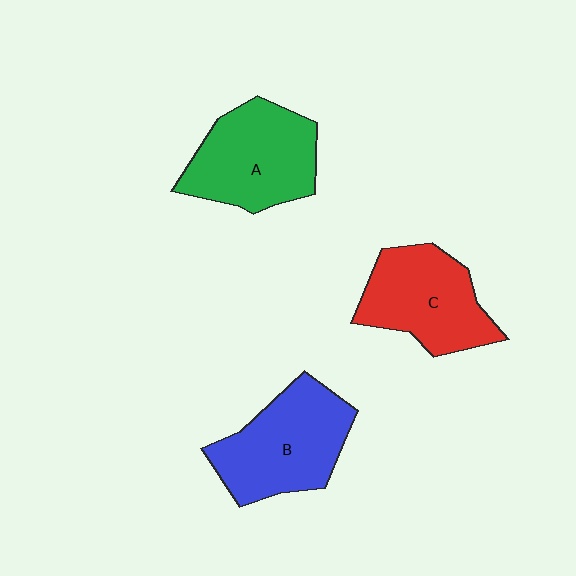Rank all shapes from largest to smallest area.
From largest to smallest: B (blue), A (green), C (red).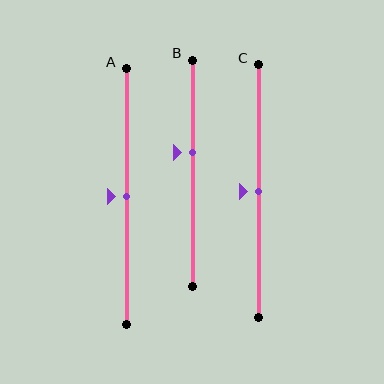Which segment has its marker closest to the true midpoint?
Segment A has its marker closest to the true midpoint.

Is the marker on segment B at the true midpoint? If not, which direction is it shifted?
No, the marker on segment B is shifted upward by about 9% of the segment length.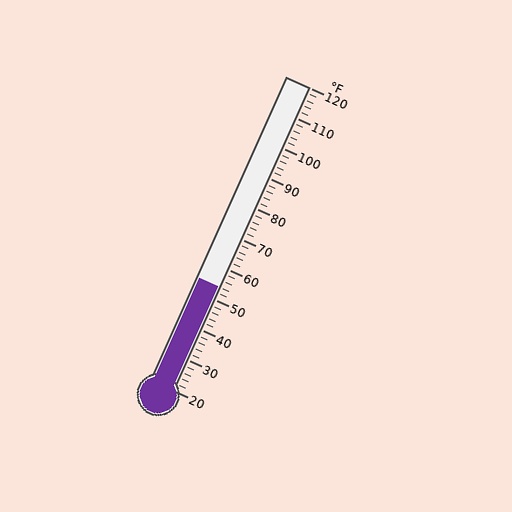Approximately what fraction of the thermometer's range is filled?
The thermometer is filled to approximately 35% of its range.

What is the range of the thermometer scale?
The thermometer scale ranges from 20°F to 120°F.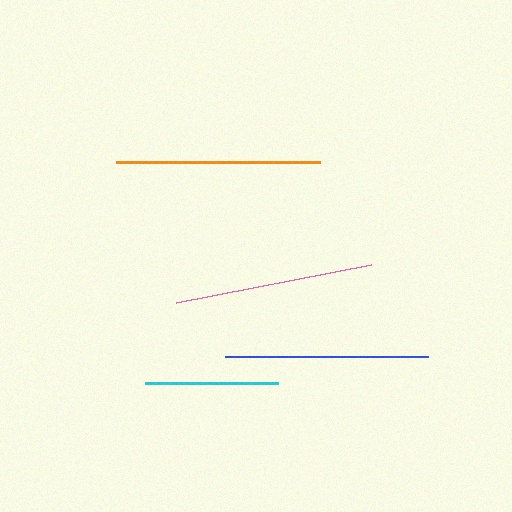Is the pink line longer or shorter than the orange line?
The orange line is longer than the pink line.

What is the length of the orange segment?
The orange segment is approximately 204 pixels long.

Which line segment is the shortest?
The cyan line is the shortest at approximately 133 pixels.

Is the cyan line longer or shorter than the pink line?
The pink line is longer than the cyan line.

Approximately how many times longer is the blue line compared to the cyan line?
The blue line is approximately 1.5 times the length of the cyan line.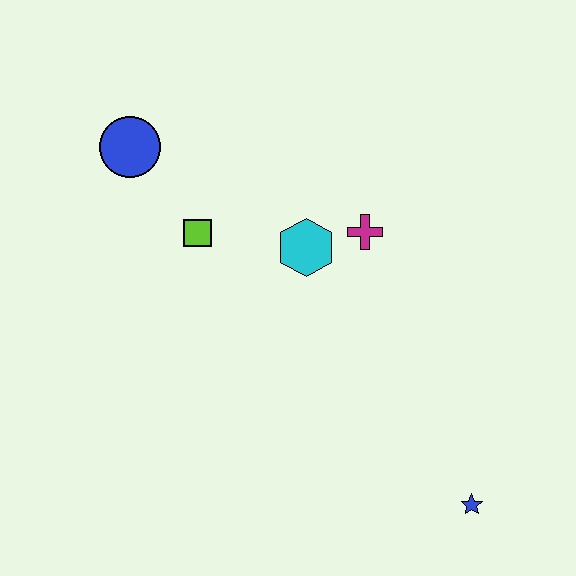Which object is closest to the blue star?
The magenta cross is closest to the blue star.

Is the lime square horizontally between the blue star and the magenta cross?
No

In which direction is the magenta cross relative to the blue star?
The magenta cross is above the blue star.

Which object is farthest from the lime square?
The blue star is farthest from the lime square.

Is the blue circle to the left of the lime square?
Yes